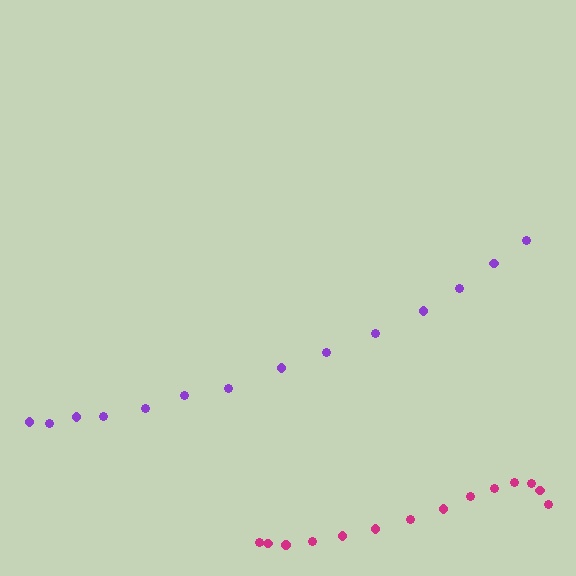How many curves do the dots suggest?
There are 2 distinct paths.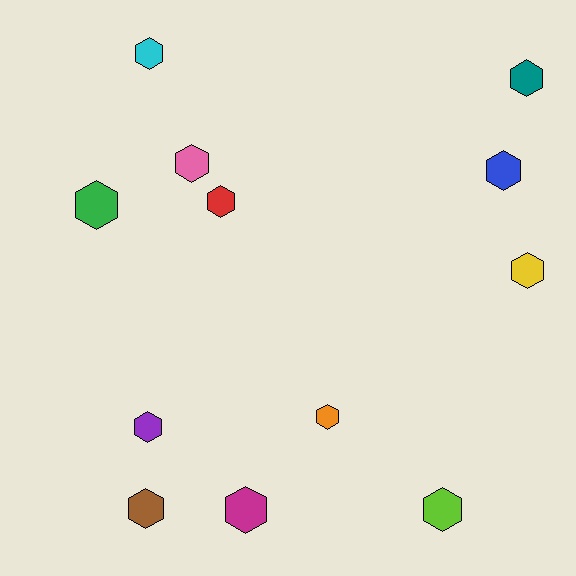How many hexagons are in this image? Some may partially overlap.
There are 12 hexagons.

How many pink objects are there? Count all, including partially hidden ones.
There is 1 pink object.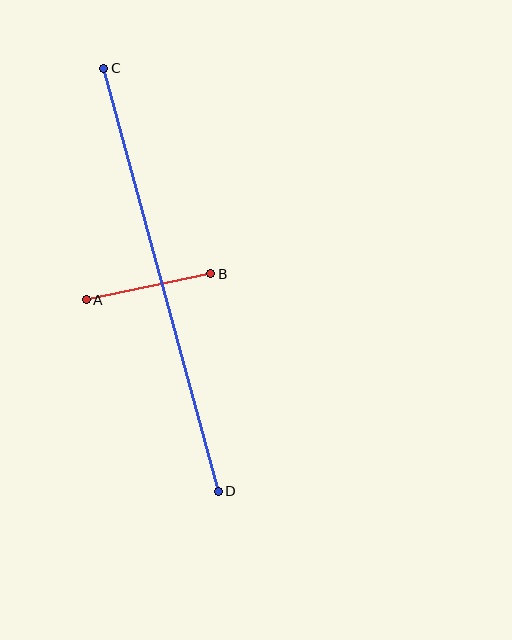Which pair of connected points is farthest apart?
Points C and D are farthest apart.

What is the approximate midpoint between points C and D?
The midpoint is at approximately (161, 280) pixels.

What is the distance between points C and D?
The distance is approximately 438 pixels.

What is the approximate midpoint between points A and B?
The midpoint is at approximately (148, 287) pixels.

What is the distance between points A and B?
The distance is approximately 127 pixels.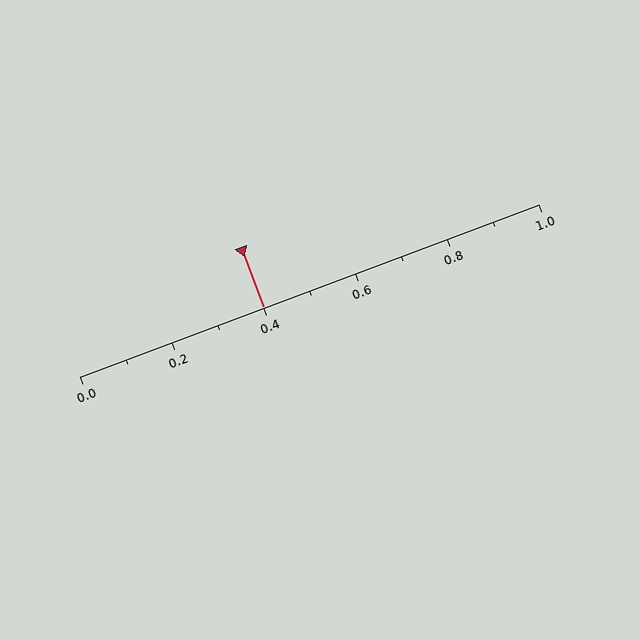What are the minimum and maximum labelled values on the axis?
The axis runs from 0.0 to 1.0.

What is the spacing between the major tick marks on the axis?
The major ticks are spaced 0.2 apart.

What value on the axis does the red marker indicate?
The marker indicates approximately 0.4.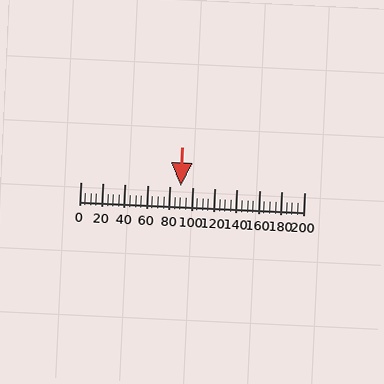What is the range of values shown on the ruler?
The ruler shows values from 0 to 200.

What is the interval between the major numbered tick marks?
The major tick marks are spaced 20 units apart.